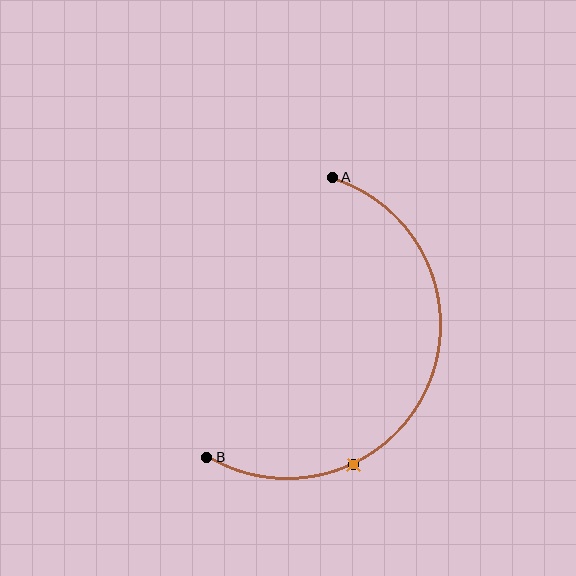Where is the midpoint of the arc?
The arc midpoint is the point on the curve farthest from the straight line joining A and B. It sits to the right of that line.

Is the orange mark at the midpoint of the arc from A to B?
No. The orange mark lies on the arc but is closer to endpoint B. The arc midpoint would be at the point on the curve equidistant along the arc from both A and B.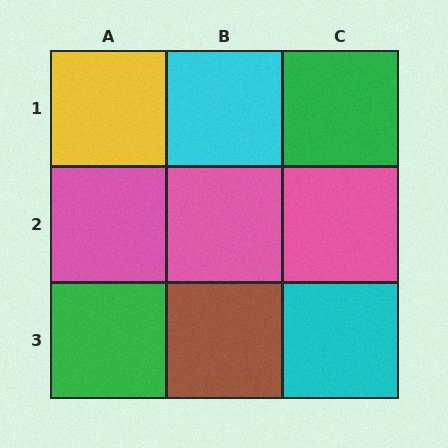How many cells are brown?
1 cell is brown.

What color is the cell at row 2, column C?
Pink.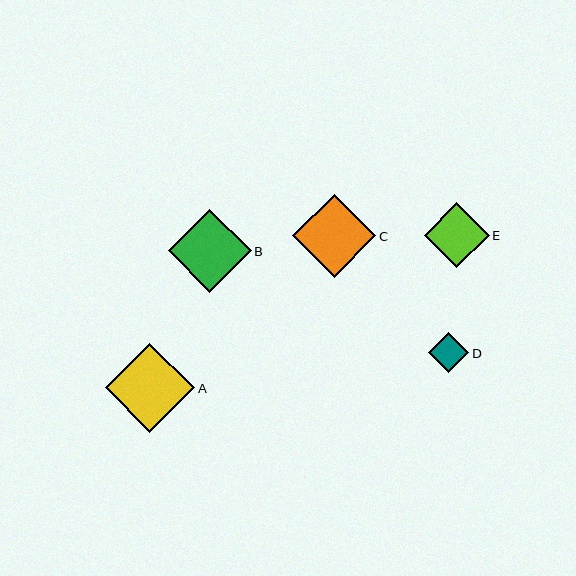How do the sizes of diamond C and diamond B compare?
Diamond C and diamond B are approximately the same size.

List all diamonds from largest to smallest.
From largest to smallest: A, C, B, E, D.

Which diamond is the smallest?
Diamond D is the smallest with a size of approximately 40 pixels.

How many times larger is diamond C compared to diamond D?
Diamond C is approximately 2.1 times the size of diamond D.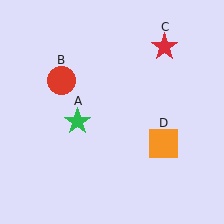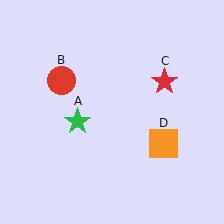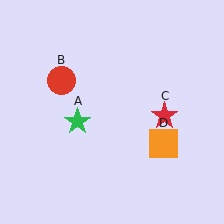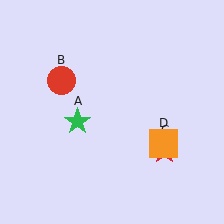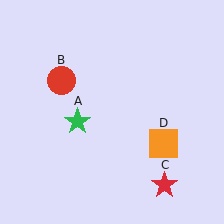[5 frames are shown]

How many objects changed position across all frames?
1 object changed position: red star (object C).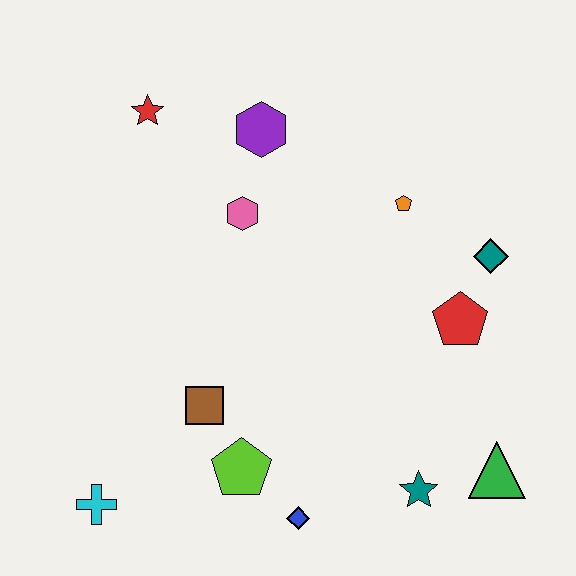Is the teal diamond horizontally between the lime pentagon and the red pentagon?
No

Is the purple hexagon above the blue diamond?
Yes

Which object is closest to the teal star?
The green triangle is closest to the teal star.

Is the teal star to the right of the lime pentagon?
Yes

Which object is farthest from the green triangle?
The red star is farthest from the green triangle.